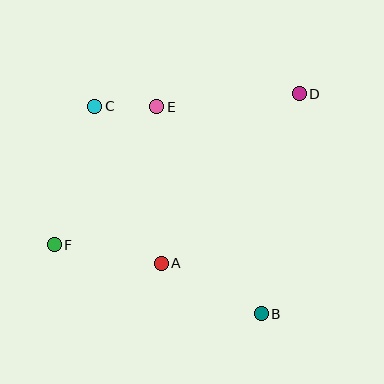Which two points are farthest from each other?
Points D and F are farthest from each other.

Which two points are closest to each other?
Points C and E are closest to each other.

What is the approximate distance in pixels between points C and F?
The distance between C and F is approximately 144 pixels.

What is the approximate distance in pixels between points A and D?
The distance between A and D is approximately 219 pixels.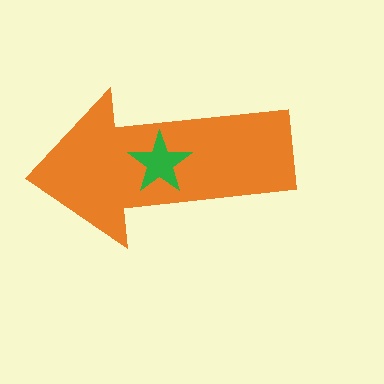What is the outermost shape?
The orange arrow.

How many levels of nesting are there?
2.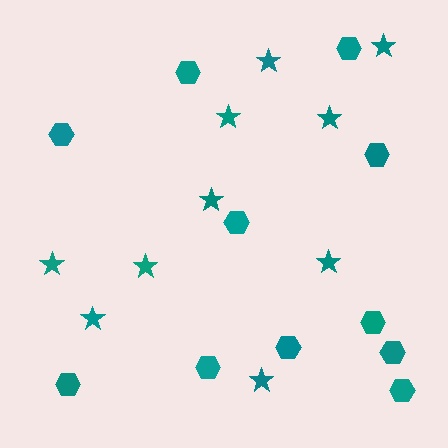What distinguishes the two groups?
There are 2 groups: one group of stars (10) and one group of hexagons (11).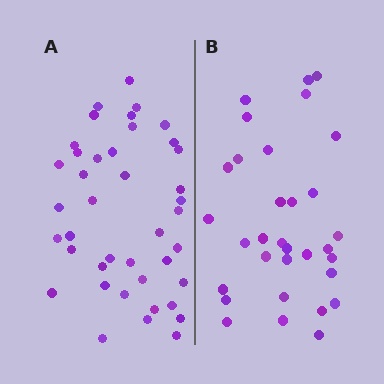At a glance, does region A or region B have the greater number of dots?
Region A (the left region) has more dots.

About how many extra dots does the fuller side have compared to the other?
Region A has roughly 8 or so more dots than region B.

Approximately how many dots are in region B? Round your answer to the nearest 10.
About 30 dots. (The exact count is 32, which rounds to 30.)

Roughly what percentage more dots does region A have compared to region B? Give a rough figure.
About 30% more.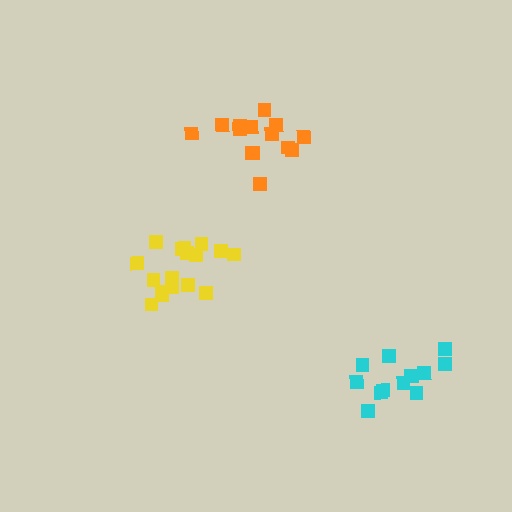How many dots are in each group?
Group 1: 17 dots, Group 2: 12 dots, Group 3: 14 dots (43 total).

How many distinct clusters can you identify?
There are 3 distinct clusters.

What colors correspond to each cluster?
The clusters are colored: yellow, cyan, orange.